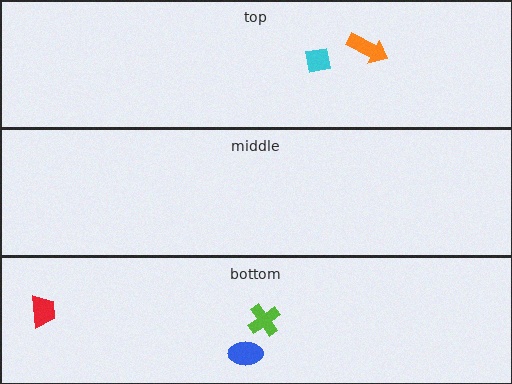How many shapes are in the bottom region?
3.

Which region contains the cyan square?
The top region.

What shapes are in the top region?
The cyan square, the orange arrow.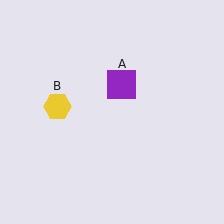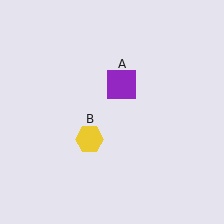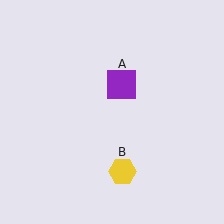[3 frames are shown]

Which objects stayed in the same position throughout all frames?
Purple square (object A) remained stationary.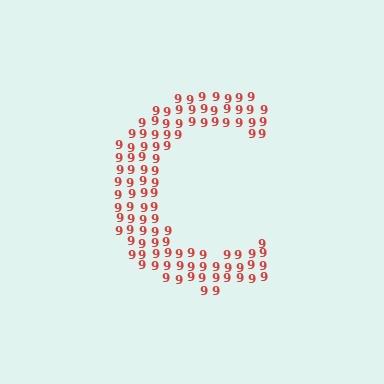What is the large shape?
The large shape is the letter C.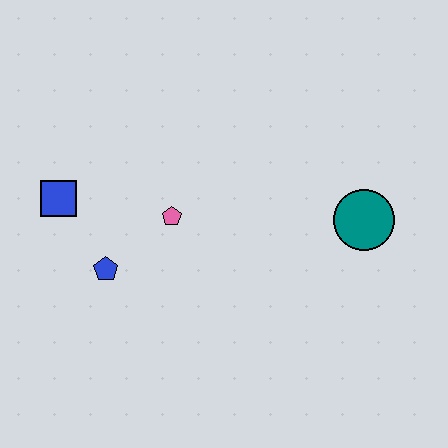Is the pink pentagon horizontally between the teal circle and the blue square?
Yes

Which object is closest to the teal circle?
The pink pentagon is closest to the teal circle.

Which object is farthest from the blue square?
The teal circle is farthest from the blue square.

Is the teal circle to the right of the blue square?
Yes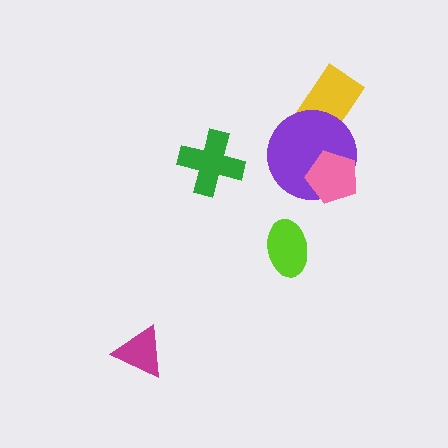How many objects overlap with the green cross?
0 objects overlap with the green cross.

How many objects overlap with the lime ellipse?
0 objects overlap with the lime ellipse.